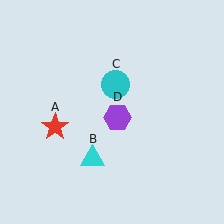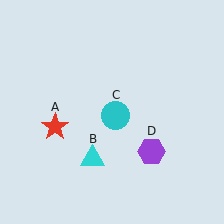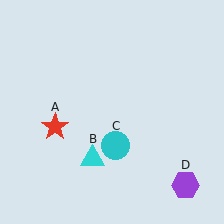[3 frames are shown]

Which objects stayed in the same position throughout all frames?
Red star (object A) and cyan triangle (object B) remained stationary.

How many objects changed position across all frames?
2 objects changed position: cyan circle (object C), purple hexagon (object D).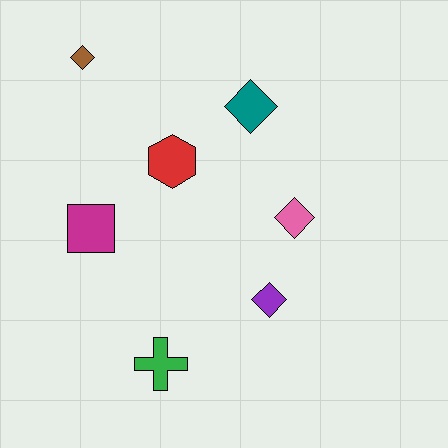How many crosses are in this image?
There is 1 cross.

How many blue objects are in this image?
There are no blue objects.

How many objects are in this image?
There are 7 objects.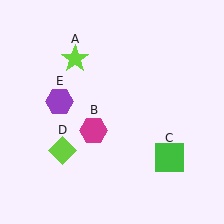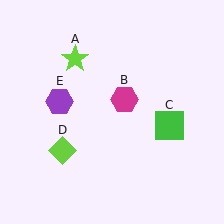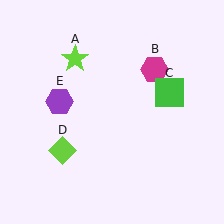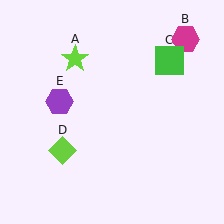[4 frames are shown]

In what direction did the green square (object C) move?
The green square (object C) moved up.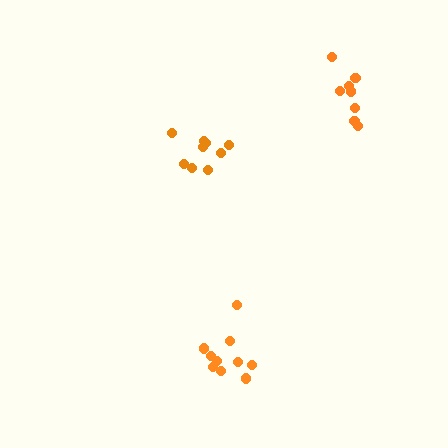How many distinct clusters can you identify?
There are 3 distinct clusters.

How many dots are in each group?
Group 1: 9 dots, Group 2: 8 dots, Group 3: 10 dots (27 total).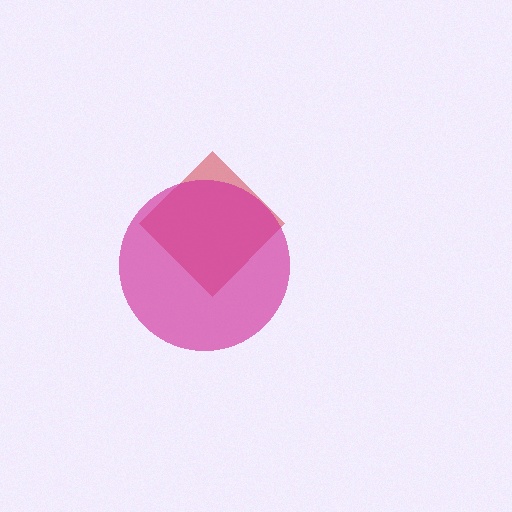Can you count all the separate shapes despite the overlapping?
Yes, there are 2 separate shapes.